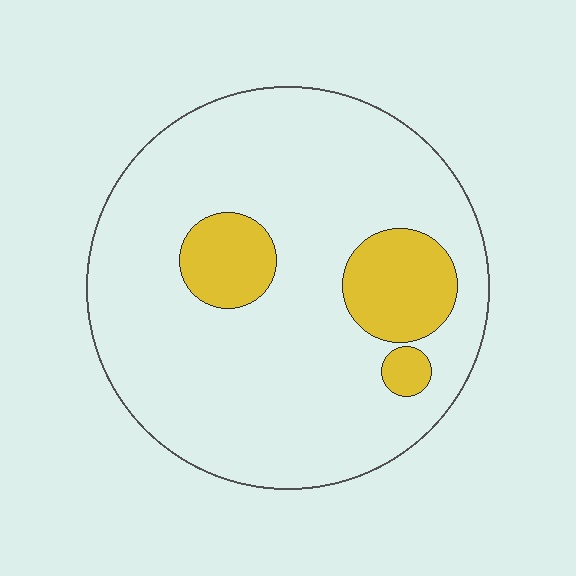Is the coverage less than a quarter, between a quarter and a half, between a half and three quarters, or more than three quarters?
Less than a quarter.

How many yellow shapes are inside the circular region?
3.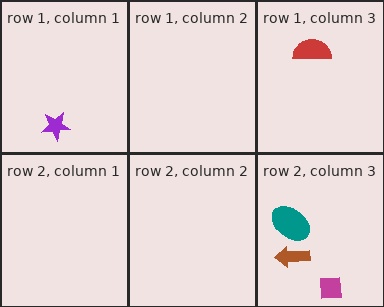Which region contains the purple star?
The row 1, column 1 region.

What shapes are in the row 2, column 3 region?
The magenta square, the teal ellipse, the brown arrow.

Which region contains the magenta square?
The row 2, column 3 region.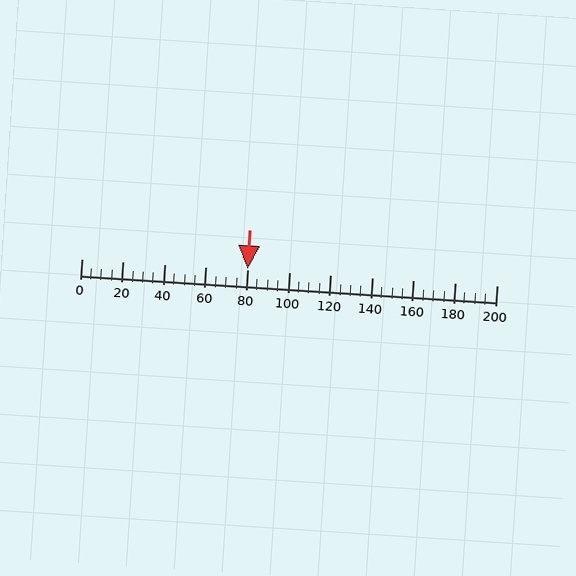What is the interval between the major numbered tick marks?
The major tick marks are spaced 20 units apart.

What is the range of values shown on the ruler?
The ruler shows values from 0 to 200.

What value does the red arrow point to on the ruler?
The red arrow points to approximately 80.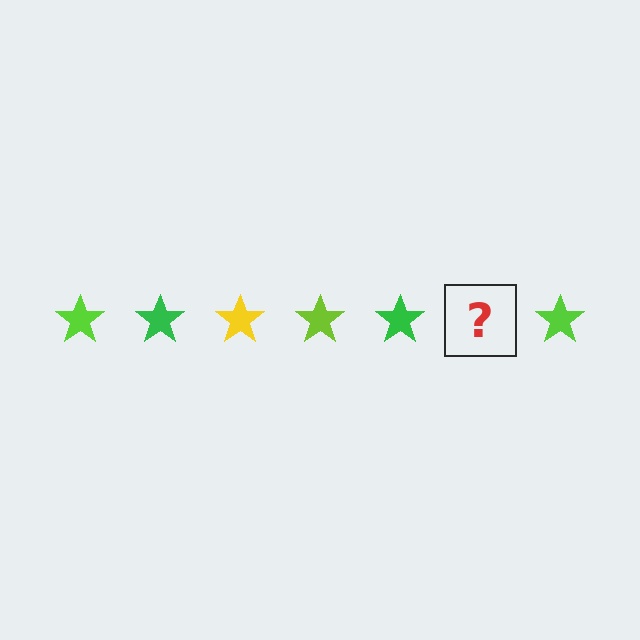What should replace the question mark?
The question mark should be replaced with a yellow star.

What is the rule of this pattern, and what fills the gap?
The rule is that the pattern cycles through lime, green, yellow stars. The gap should be filled with a yellow star.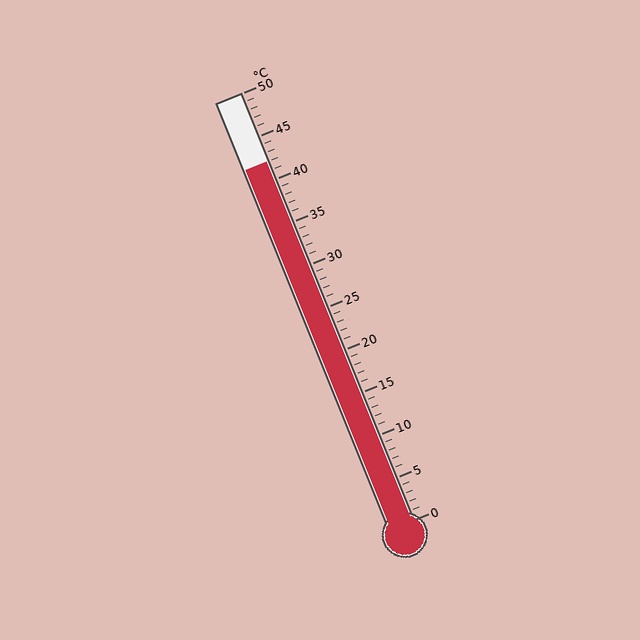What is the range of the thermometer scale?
The thermometer scale ranges from 0°C to 50°C.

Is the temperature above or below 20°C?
The temperature is above 20°C.